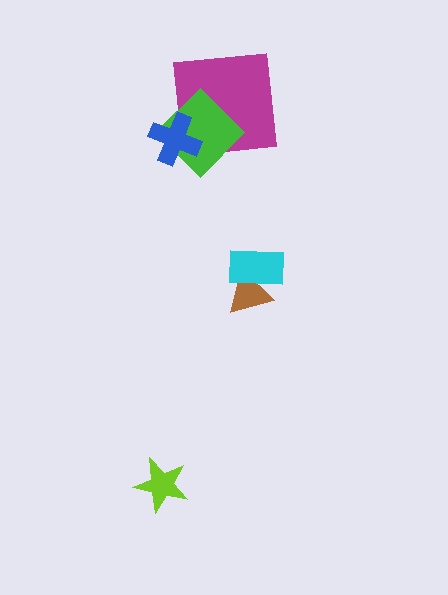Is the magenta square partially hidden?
Yes, it is partially covered by another shape.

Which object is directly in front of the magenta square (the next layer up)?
The green diamond is directly in front of the magenta square.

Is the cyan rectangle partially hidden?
No, no other shape covers it.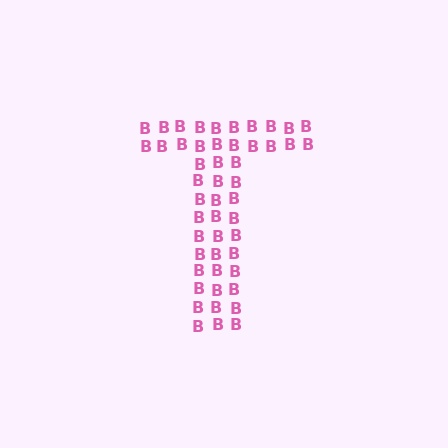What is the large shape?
The large shape is the letter T.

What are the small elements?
The small elements are letter B's.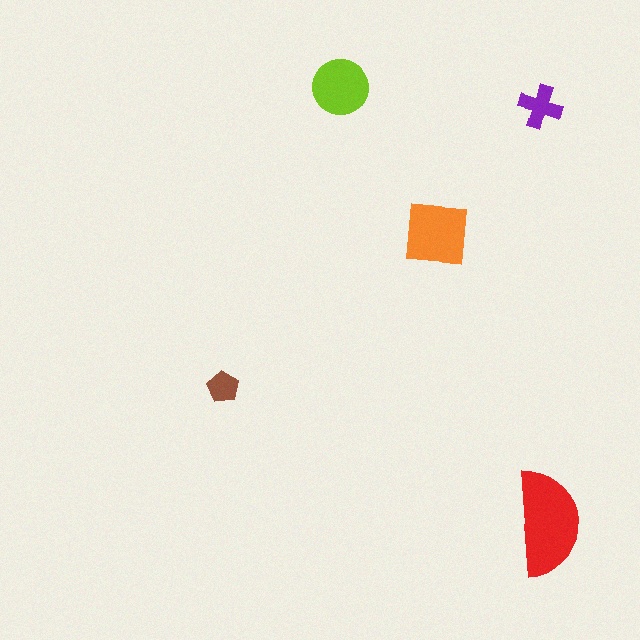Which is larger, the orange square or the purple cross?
The orange square.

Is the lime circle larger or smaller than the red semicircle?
Smaller.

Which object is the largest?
The red semicircle.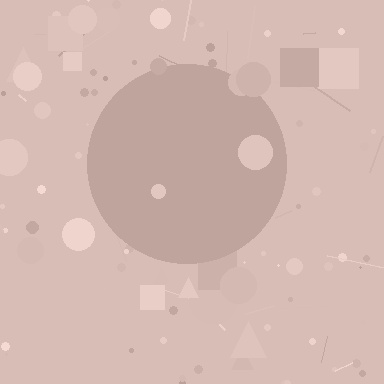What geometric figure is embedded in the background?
A circle is embedded in the background.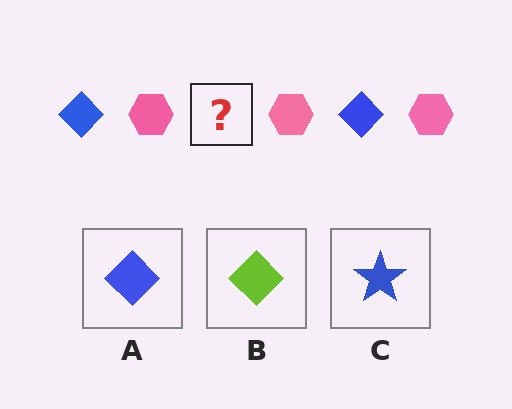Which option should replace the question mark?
Option A.